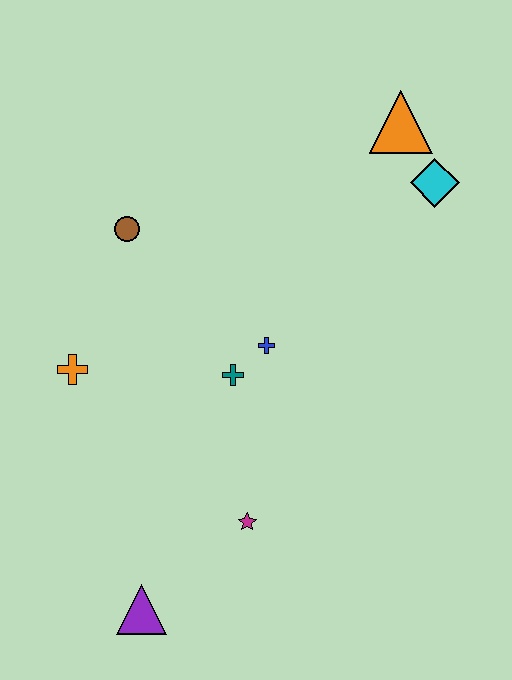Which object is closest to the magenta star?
The purple triangle is closest to the magenta star.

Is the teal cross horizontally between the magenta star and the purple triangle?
Yes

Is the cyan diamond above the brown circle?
Yes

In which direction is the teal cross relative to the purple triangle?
The teal cross is above the purple triangle.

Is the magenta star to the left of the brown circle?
No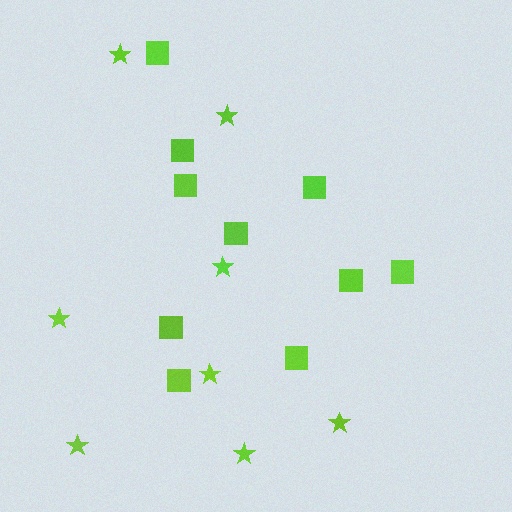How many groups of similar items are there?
There are 2 groups: one group of stars (8) and one group of squares (10).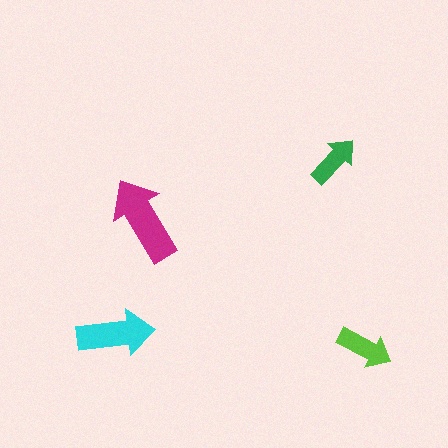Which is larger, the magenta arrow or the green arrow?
The magenta one.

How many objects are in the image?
There are 4 objects in the image.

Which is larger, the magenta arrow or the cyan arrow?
The magenta one.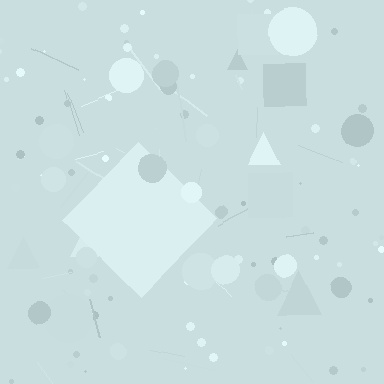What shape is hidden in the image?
A diamond is hidden in the image.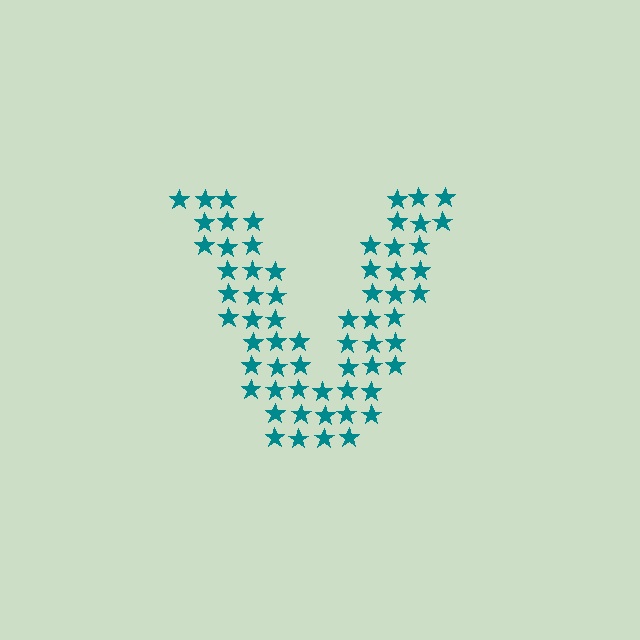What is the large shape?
The large shape is the letter V.